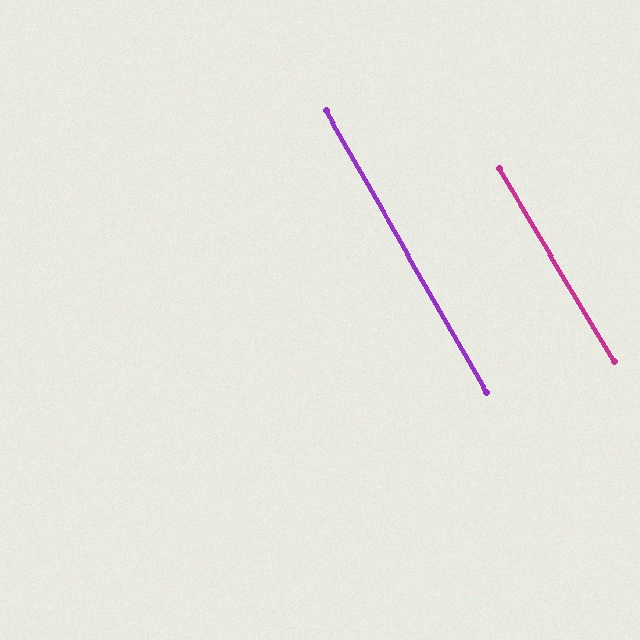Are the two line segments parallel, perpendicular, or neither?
Parallel — their directions differ by only 1.1°.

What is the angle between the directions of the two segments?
Approximately 1 degree.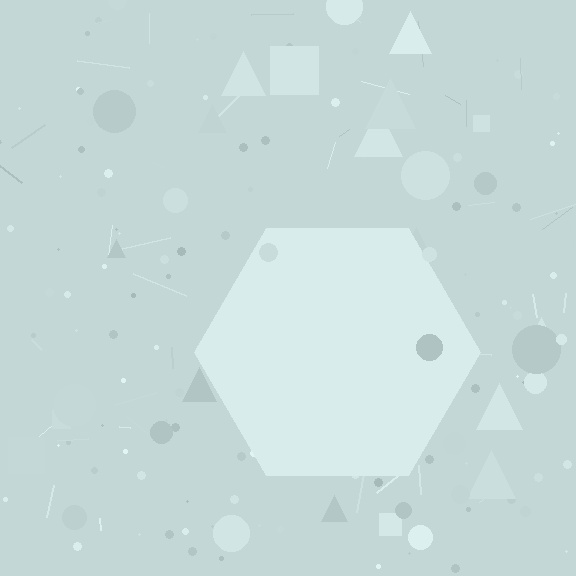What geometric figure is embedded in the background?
A hexagon is embedded in the background.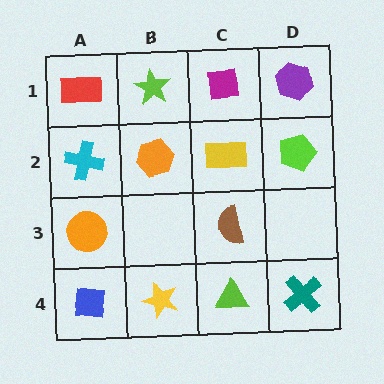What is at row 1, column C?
A magenta square.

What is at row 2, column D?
A lime pentagon.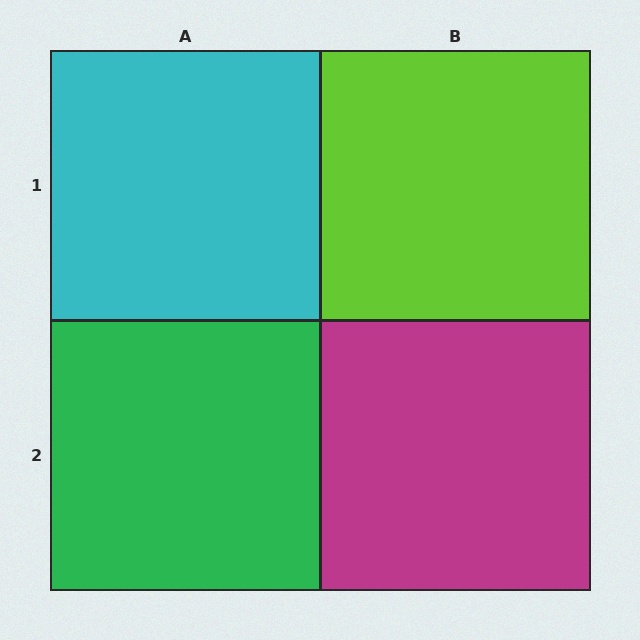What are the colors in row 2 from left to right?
Green, magenta.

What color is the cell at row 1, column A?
Cyan.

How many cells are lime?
1 cell is lime.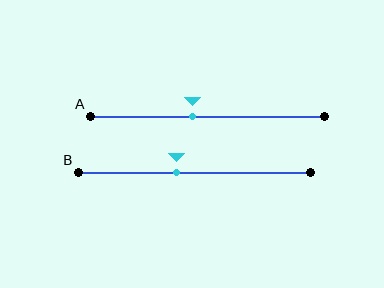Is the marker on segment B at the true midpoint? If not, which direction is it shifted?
No, the marker on segment B is shifted to the left by about 8% of the segment length.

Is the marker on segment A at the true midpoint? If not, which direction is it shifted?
No, the marker on segment A is shifted to the left by about 6% of the segment length.